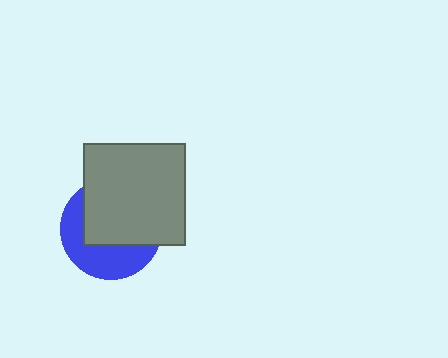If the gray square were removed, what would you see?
You would see the complete blue circle.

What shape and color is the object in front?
The object in front is a gray square.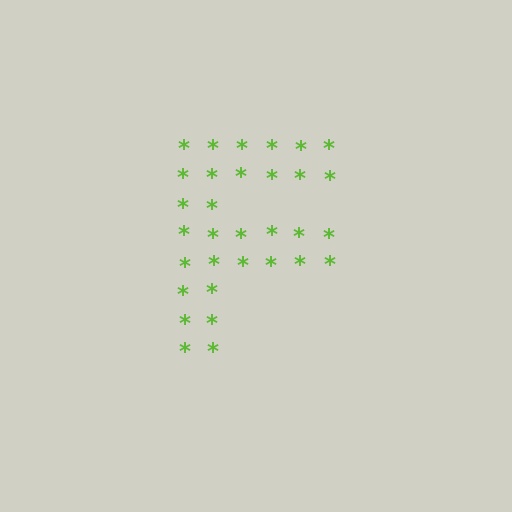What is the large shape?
The large shape is the letter F.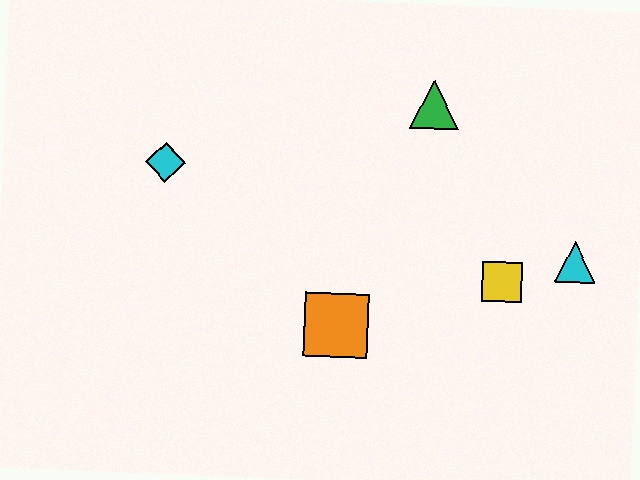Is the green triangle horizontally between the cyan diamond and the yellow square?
Yes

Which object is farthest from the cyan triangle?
The cyan diamond is farthest from the cyan triangle.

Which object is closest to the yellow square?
The cyan triangle is closest to the yellow square.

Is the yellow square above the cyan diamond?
No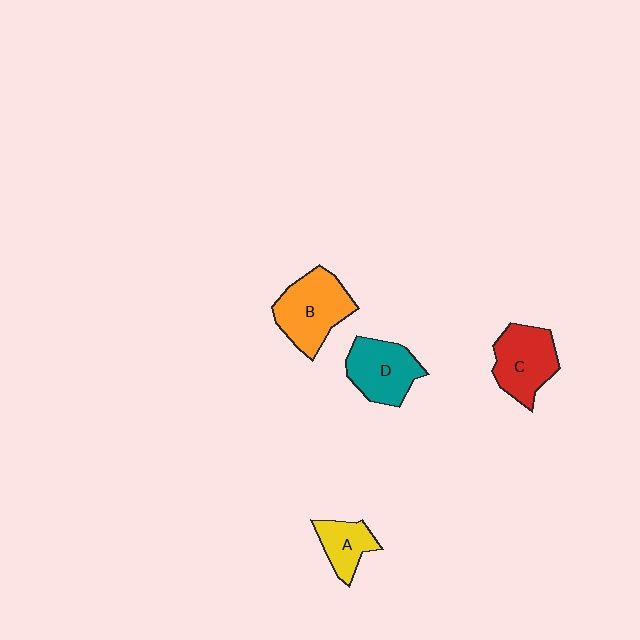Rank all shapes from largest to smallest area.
From largest to smallest: B (orange), C (red), D (teal), A (yellow).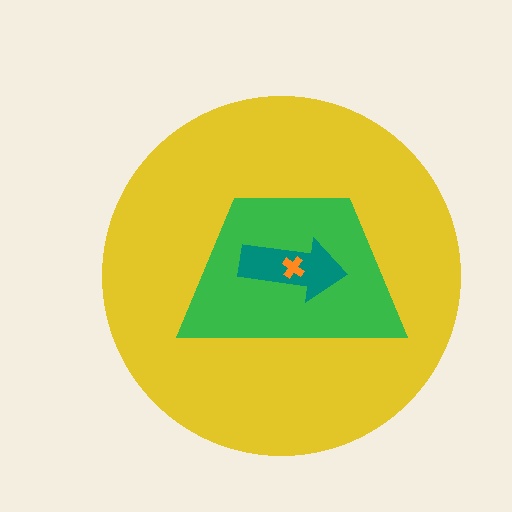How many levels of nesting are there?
4.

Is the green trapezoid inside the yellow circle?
Yes.